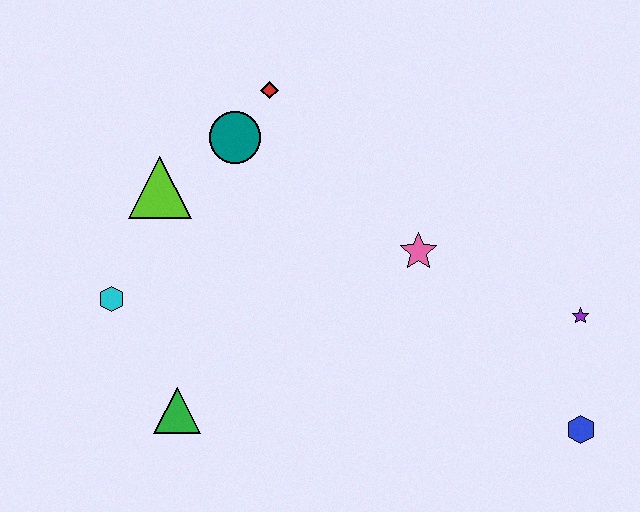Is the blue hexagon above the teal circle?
No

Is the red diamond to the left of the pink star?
Yes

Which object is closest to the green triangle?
The cyan hexagon is closest to the green triangle.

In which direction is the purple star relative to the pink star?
The purple star is to the right of the pink star.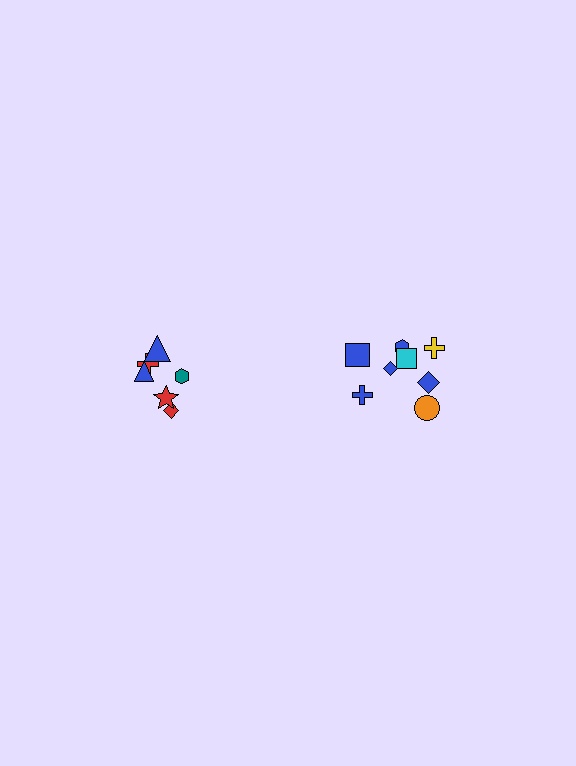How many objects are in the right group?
There are 8 objects.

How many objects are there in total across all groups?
There are 14 objects.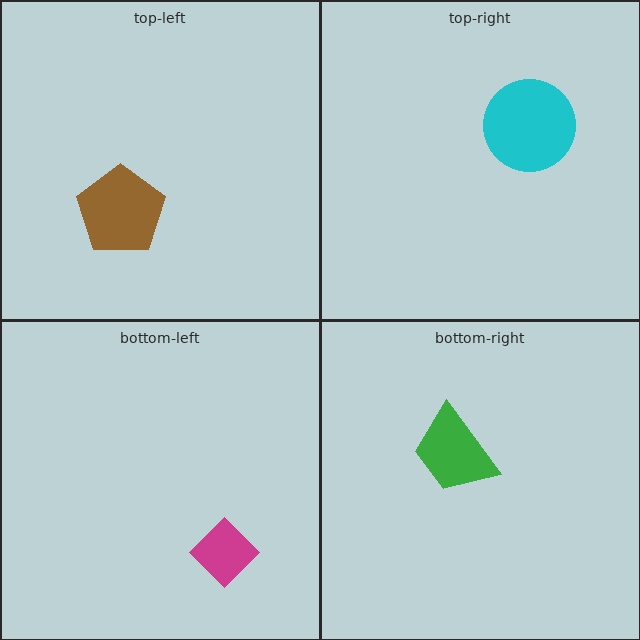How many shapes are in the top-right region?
1.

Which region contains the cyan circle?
The top-right region.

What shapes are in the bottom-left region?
The magenta diamond.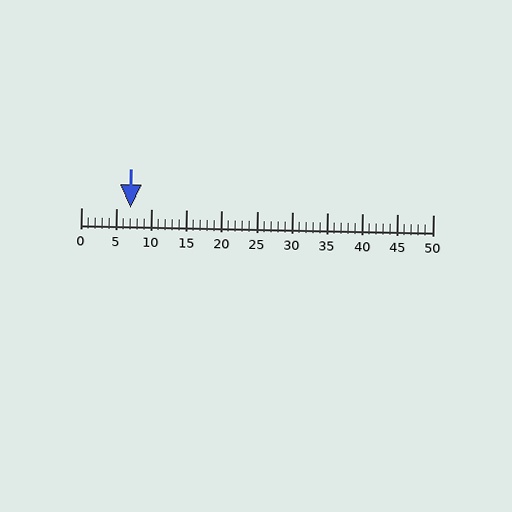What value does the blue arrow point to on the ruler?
The blue arrow points to approximately 7.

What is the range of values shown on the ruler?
The ruler shows values from 0 to 50.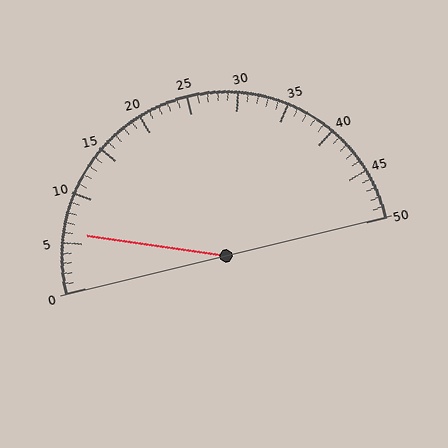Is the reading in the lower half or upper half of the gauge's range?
The reading is in the lower half of the range (0 to 50).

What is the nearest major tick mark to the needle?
The nearest major tick mark is 5.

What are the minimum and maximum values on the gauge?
The gauge ranges from 0 to 50.